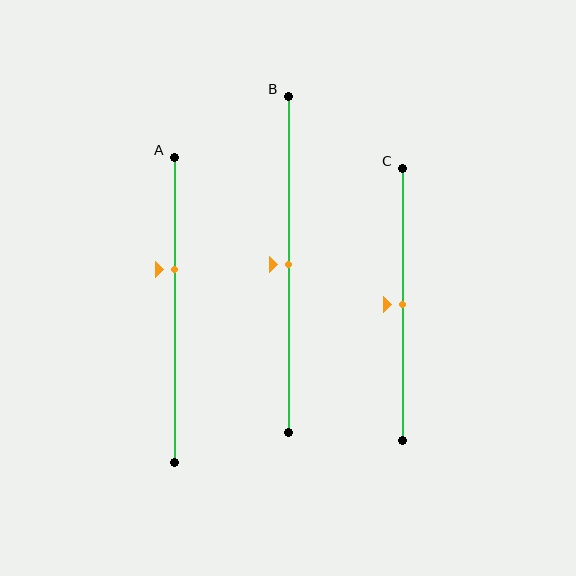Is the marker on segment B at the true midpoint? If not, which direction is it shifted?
Yes, the marker on segment B is at the true midpoint.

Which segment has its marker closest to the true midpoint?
Segment B has its marker closest to the true midpoint.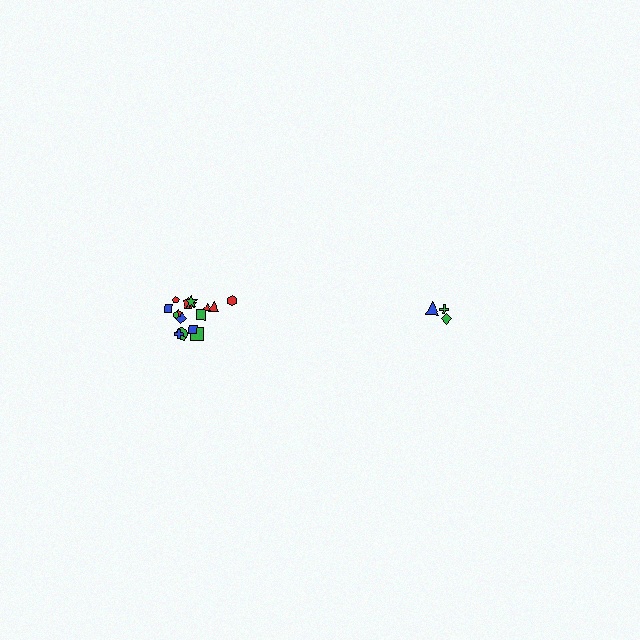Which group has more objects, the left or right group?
The left group.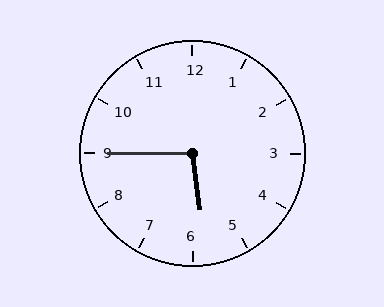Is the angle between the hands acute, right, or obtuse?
It is obtuse.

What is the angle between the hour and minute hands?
Approximately 98 degrees.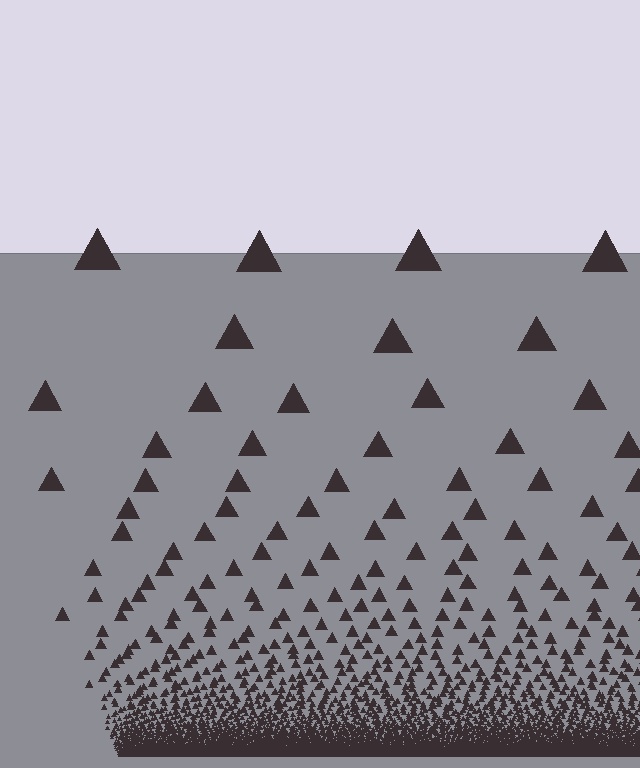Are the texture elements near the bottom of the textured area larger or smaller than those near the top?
Smaller. The gradient is inverted — elements near the bottom are smaller and denser.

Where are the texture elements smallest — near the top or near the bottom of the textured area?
Near the bottom.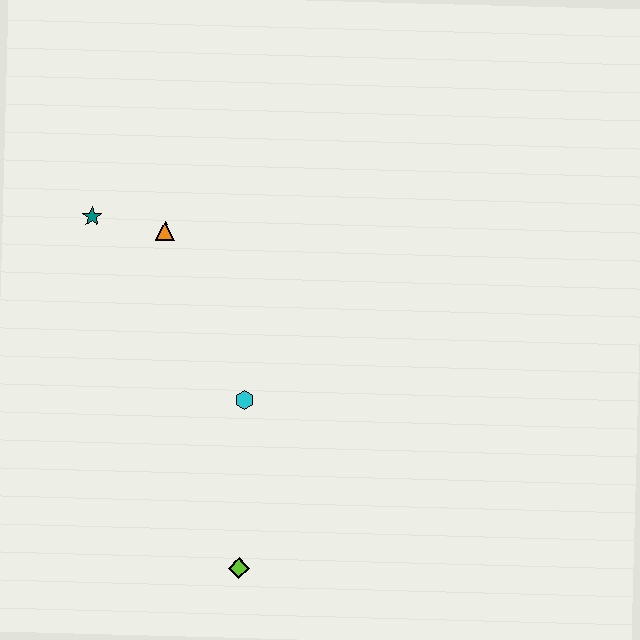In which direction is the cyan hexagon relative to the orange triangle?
The cyan hexagon is below the orange triangle.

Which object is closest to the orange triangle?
The teal star is closest to the orange triangle.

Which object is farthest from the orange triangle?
The lime diamond is farthest from the orange triangle.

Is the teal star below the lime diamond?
No